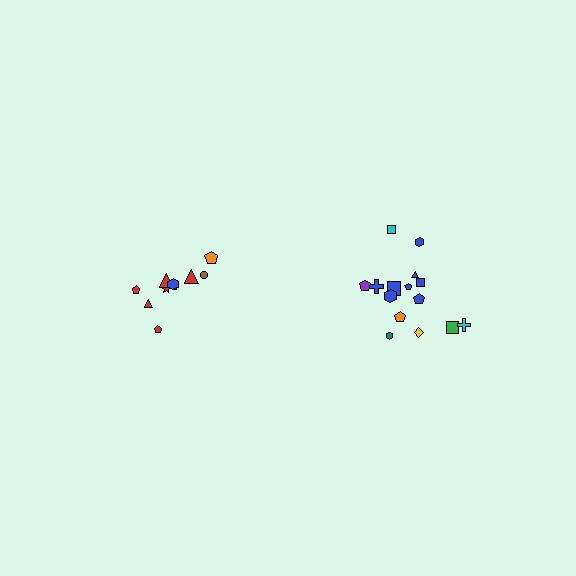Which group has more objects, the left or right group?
The right group.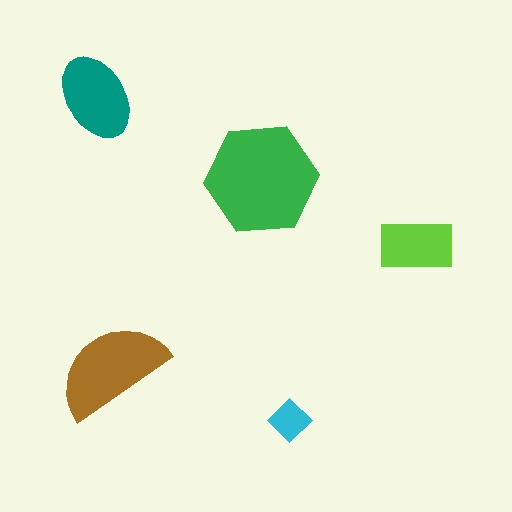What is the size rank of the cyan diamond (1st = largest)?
5th.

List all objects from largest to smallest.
The green hexagon, the brown semicircle, the teal ellipse, the lime rectangle, the cyan diamond.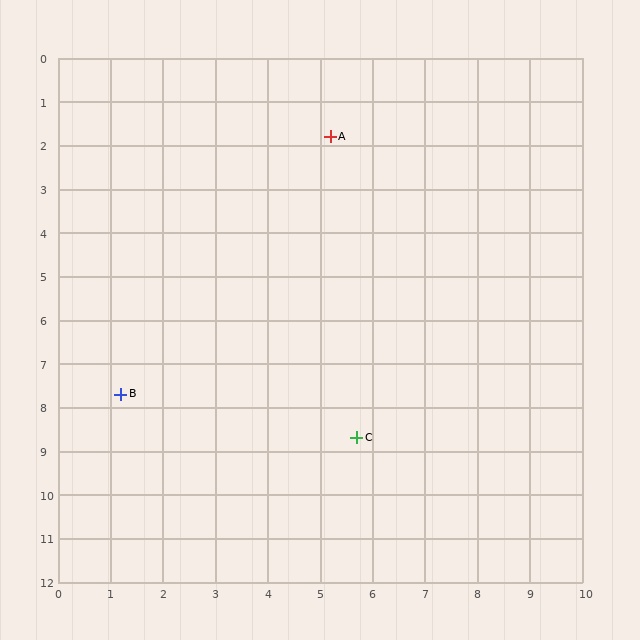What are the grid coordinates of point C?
Point C is at approximately (5.7, 8.7).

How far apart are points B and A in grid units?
Points B and A are about 7.1 grid units apart.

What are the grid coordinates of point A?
Point A is at approximately (5.2, 1.8).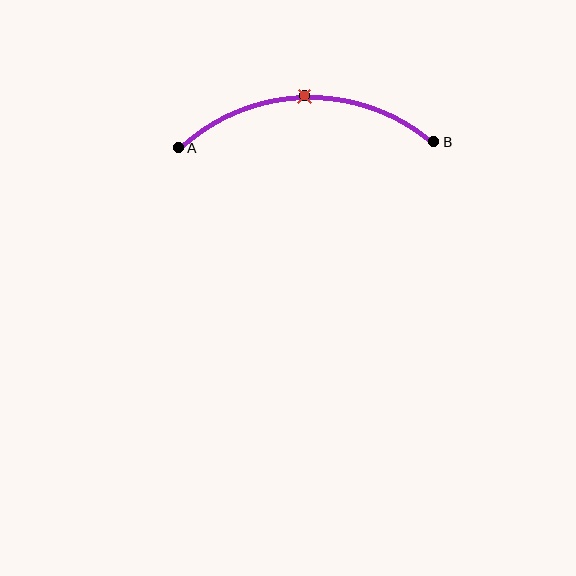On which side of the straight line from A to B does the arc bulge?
The arc bulges above the straight line connecting A and B.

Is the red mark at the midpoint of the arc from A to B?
Yes. The red mark lies on the arc at equal arc-length from both A and B — it is the arc midpoint.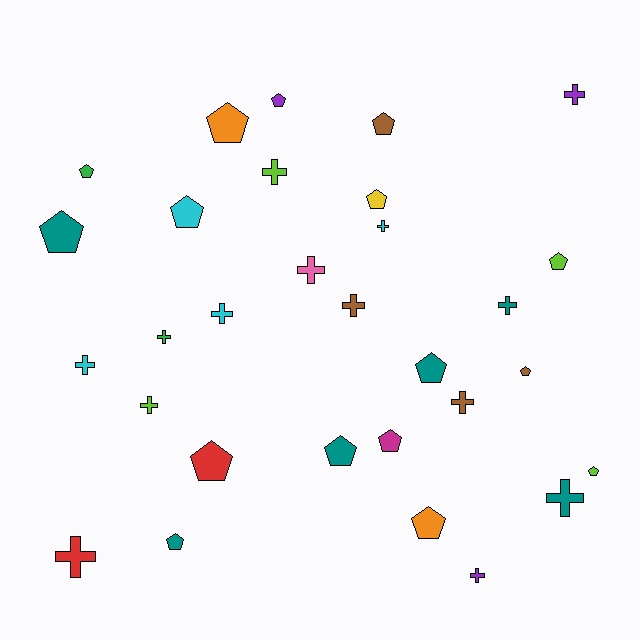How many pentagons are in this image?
There are 16 pentagons.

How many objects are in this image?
There are 30 objects.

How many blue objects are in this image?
There are no blue objects.